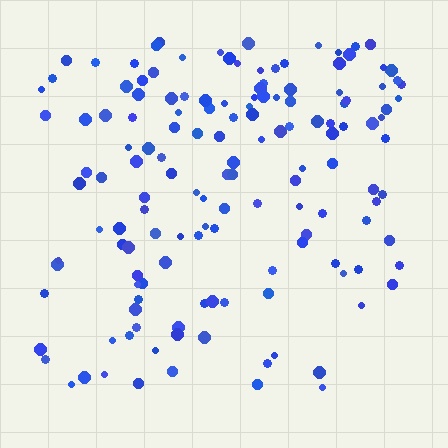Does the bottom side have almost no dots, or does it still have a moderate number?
Still a moderate number, just noticeably fewer than the top.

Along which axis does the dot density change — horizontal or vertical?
Vertical.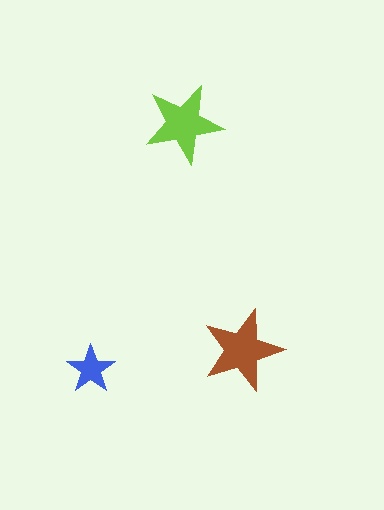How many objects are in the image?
There are 3 objects in the image.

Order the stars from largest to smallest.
the brown one, the lime one, the blue one.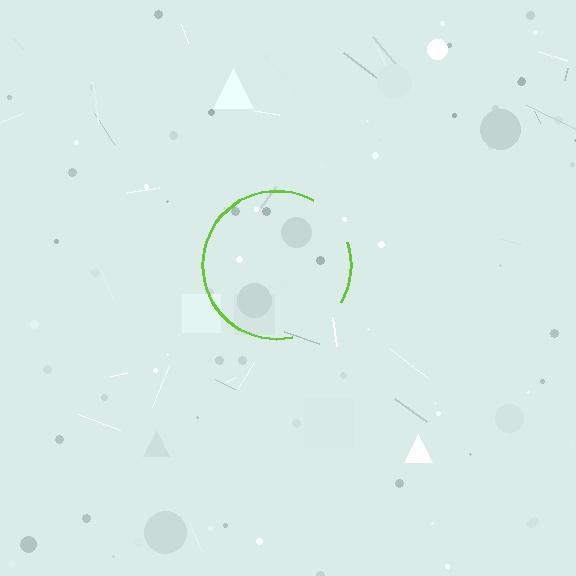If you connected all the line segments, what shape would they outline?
They would outline a circle.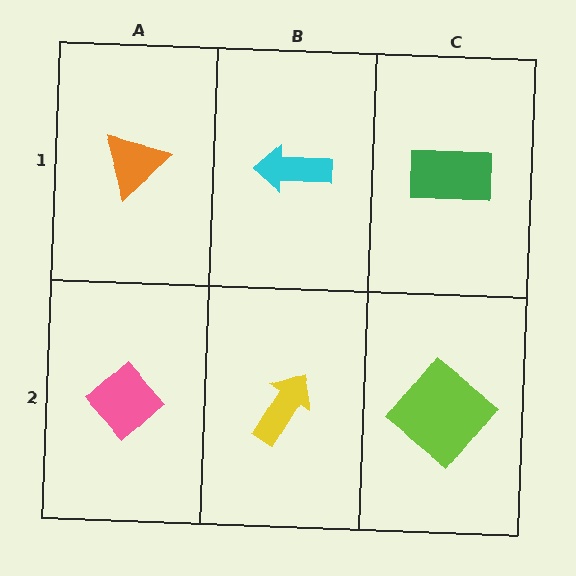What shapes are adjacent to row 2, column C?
A green rectangle (row 1, column C), a yellow arrow (row 2, column B).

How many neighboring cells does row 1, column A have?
2.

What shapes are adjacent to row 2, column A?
An orange triangle (row 1, column A), a yellow arrow (row 2, column B).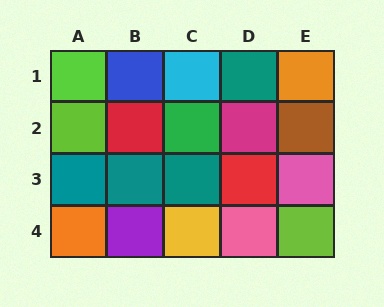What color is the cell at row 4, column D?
Pink.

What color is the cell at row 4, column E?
Lime.